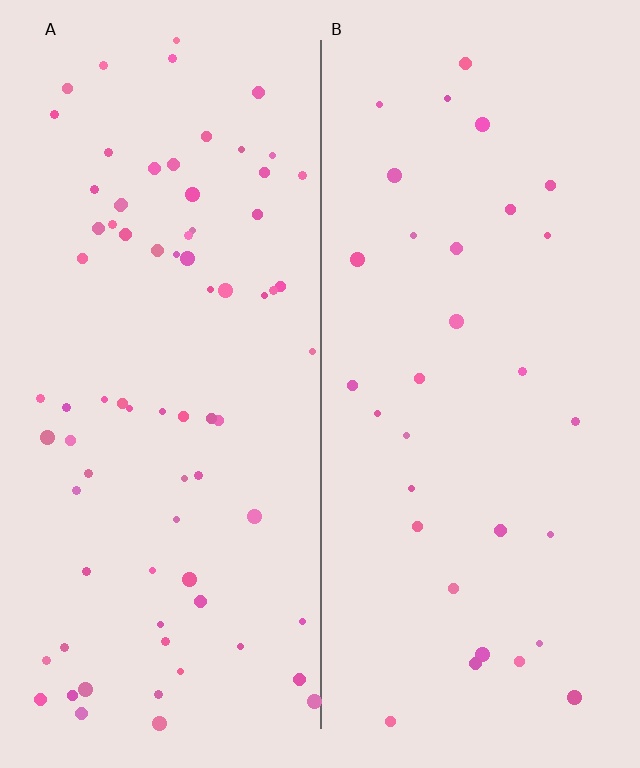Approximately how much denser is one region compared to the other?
Approximately 2.4× — region A over region B.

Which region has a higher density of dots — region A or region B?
A (the left).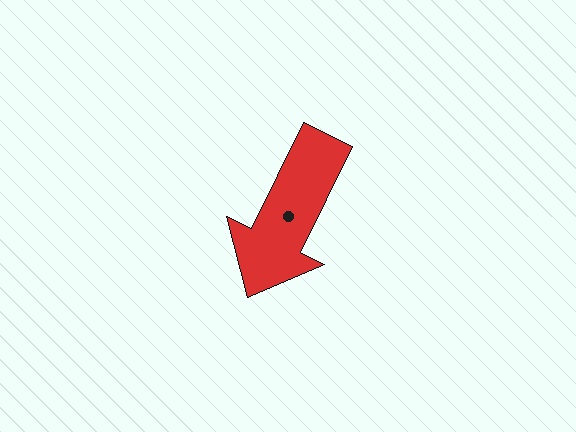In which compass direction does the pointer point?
Southwest.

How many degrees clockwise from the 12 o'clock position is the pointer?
Approximately 206 degrees.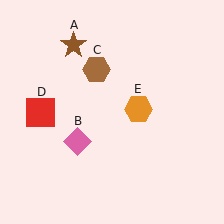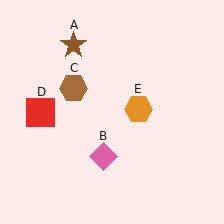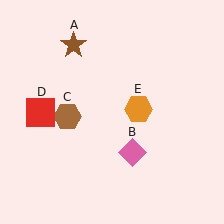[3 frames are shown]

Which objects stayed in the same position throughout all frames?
Brown star (object A) and red square (object D) and orange hexagon (object E) remained stationary.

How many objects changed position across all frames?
2 objects changed position: pink diamond (object B), brown hexagon (object C).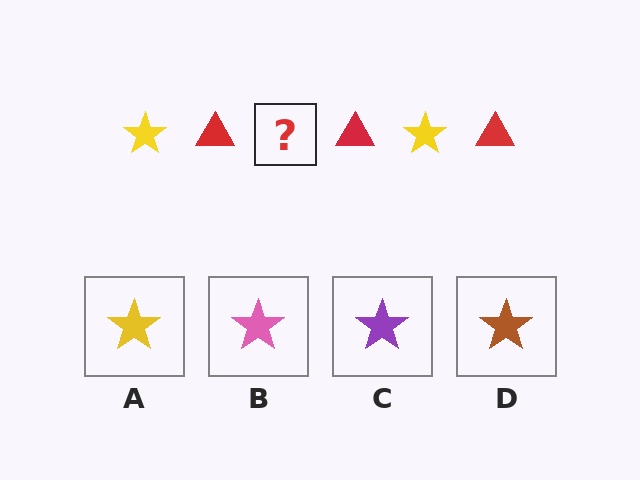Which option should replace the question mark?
Option A.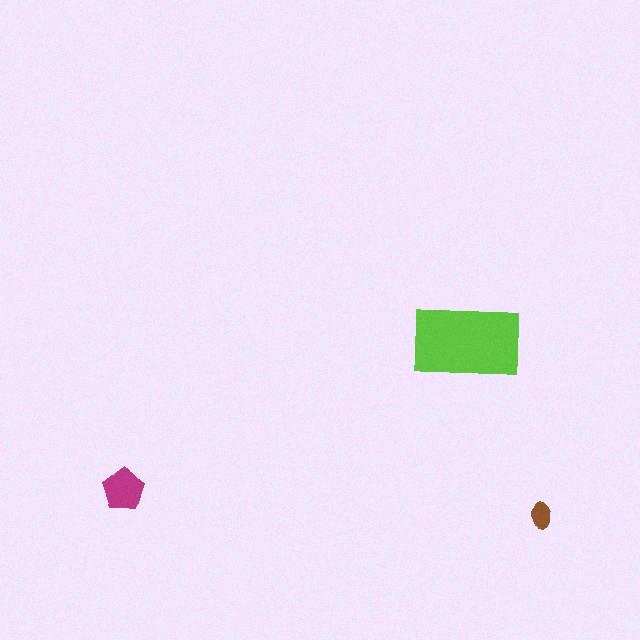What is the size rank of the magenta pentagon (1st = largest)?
2nd.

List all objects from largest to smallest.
The lime rectangle, the magenta pentagon, the brown ellipse.